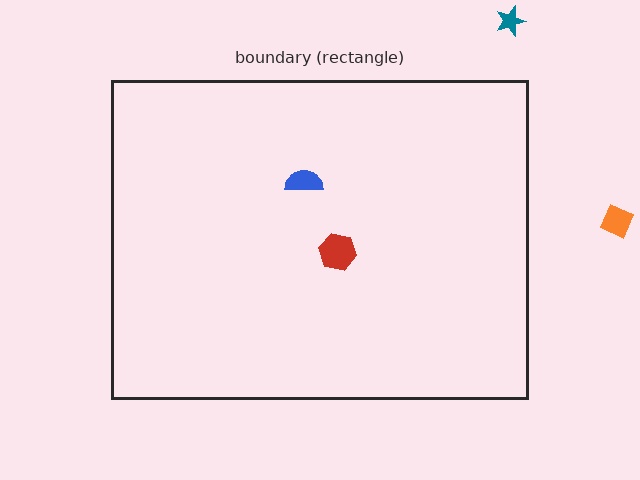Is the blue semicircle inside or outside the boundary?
Inside.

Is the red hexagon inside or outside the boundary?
Inside.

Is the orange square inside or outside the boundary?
Outside.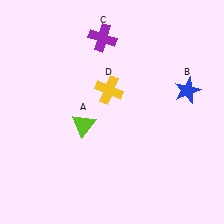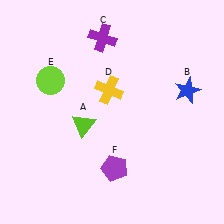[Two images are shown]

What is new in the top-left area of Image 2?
A lime circle (E) was added in the top-left area of Image 2.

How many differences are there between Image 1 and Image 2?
There are 2 differences between the two images.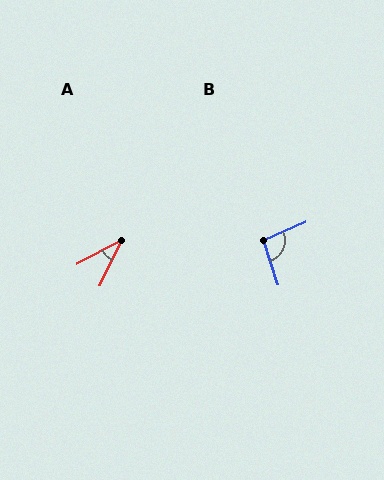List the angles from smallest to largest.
A (38°), B (96°).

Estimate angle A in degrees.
Approximately 38 degrees.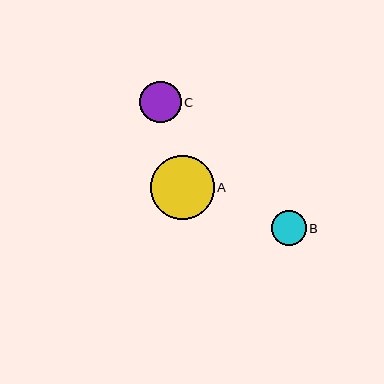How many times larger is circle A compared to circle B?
Circle A is approximately 1.9 times the size of circle B.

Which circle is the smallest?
Circle B is the smallest with a size of approximately 35 pixels.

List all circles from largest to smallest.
From largest to smallest: A, C, B.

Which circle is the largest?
Circle A is the largest with a size of approximately 64 pixels.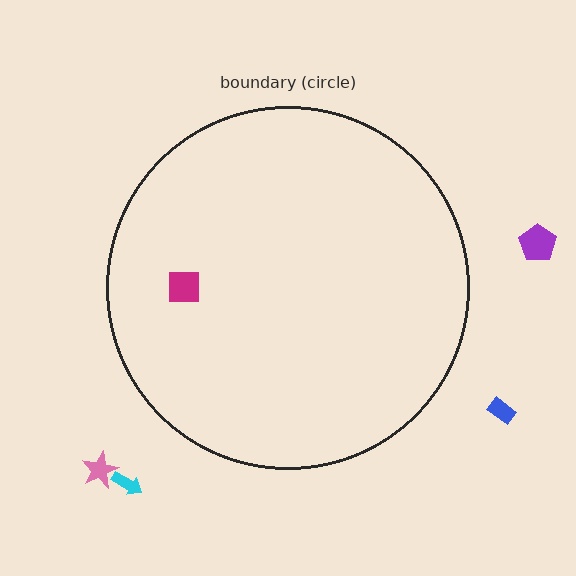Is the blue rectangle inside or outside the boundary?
Outside.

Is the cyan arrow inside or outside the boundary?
Outside.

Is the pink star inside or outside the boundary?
Outside.